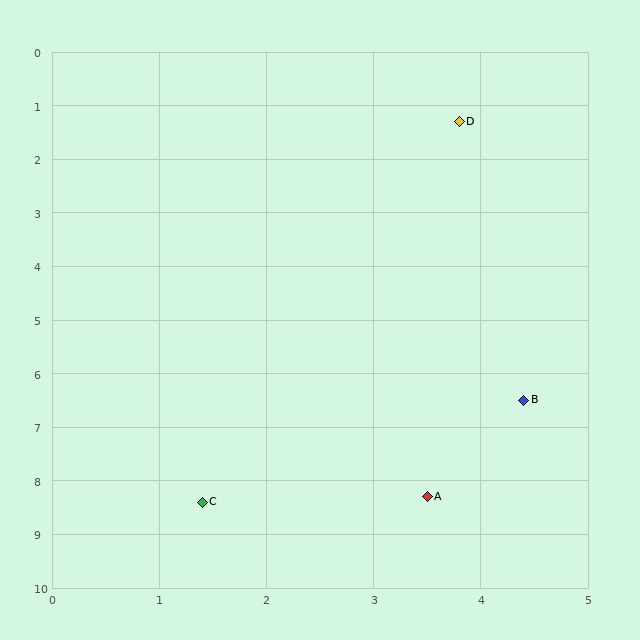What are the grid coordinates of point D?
Point D is at approximately (3.8, 1.3).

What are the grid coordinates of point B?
Point B is at approximately (4.4, 6.5).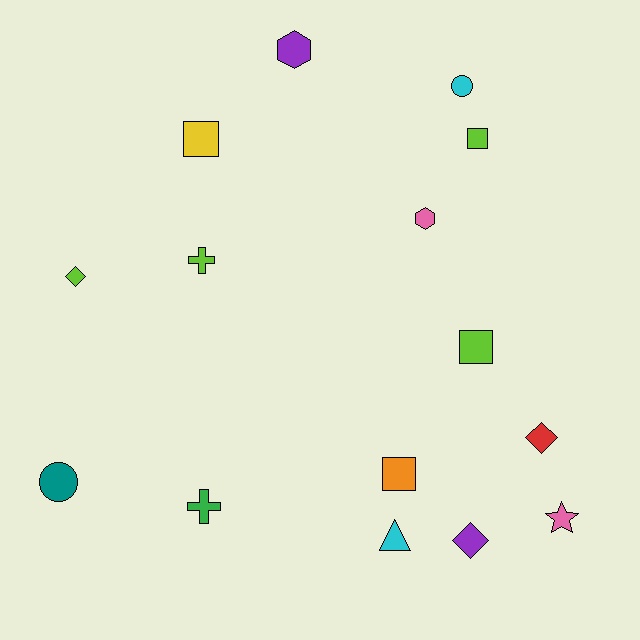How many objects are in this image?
There are 15 objects.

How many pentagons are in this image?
There are no pentagons.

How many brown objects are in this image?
There are no brown objects.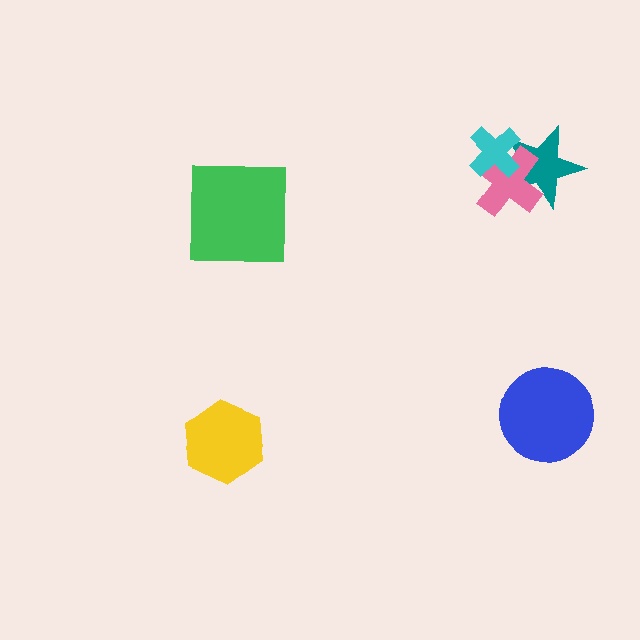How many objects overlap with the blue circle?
0 objects overlap with the blue circle.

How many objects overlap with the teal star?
2 objects overlap with the teal star.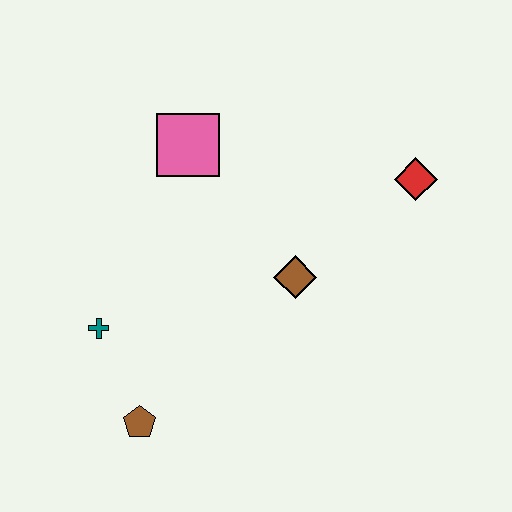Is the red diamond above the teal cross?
Yes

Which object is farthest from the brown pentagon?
The red diamond is farthest from the brown pentagon.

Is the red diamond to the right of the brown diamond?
Yes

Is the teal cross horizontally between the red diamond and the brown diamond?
No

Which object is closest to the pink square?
The brown diamond is closest to the pink square.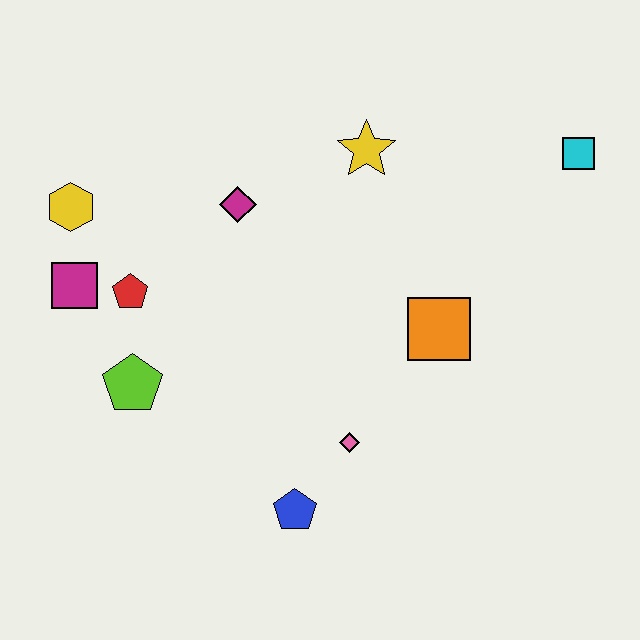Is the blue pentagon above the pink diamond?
No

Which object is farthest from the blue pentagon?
The cyan square is farthest from the blue pentagon.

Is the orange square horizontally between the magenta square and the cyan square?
Yes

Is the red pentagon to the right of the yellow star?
No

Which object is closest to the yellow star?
The magenta diamond is closest to the yellow star.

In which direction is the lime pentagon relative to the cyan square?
The lime pentagon is to the left of the cyan square.